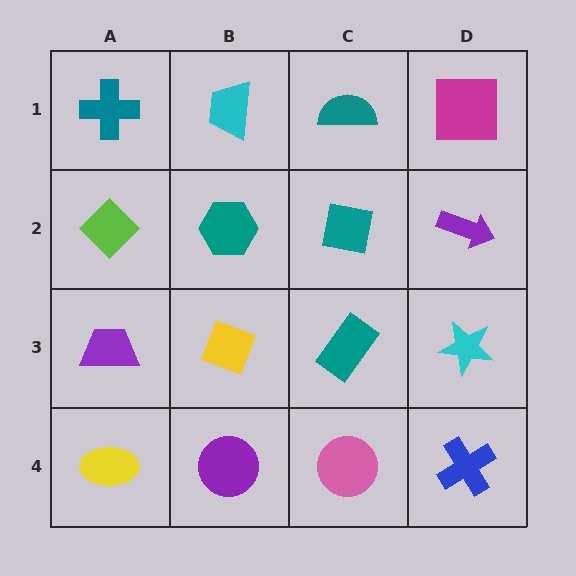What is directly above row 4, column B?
A yellow diamond.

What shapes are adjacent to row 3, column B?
A teal hexagon (row 2, column B), a purple circle (row 4, column B), a purple trapezoid (row 3, column A), a teal rectangle (row 3, column C).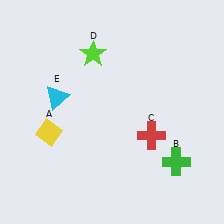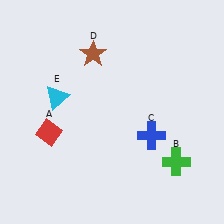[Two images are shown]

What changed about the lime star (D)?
In Image 1, D is lime. In Image 2, it changed to brown.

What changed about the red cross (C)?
In Image 1, C is red. In Image 2, it changed to blue.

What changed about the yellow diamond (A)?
In Image 1, A is yellow. In Image 2, it changed to red.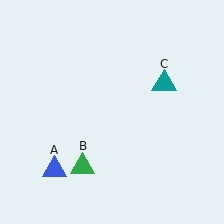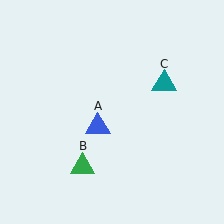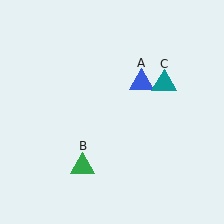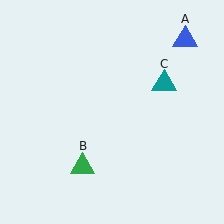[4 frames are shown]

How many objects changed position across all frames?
1 object changed position: blue triangle (object A).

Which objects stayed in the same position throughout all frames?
Green triangle (object B) and teal triangle (object C) remained stationary.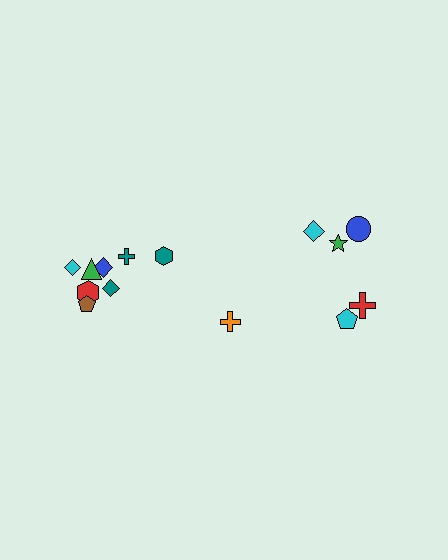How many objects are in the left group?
There are 8 objects.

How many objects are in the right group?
There are 6 objects.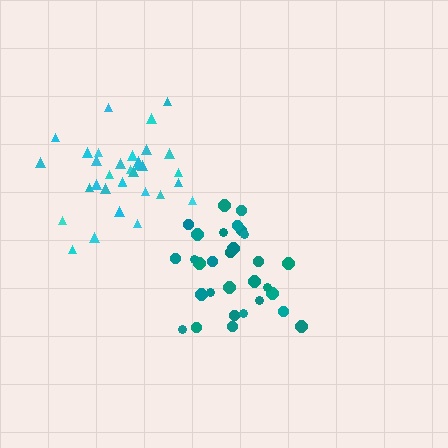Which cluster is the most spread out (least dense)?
Teal.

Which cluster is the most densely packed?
Cyan.